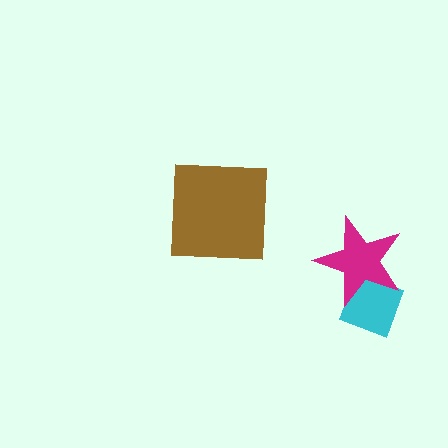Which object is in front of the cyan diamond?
The magenta star is in front of the cyan diamond.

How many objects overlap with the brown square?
0 objects overlap with the brown square.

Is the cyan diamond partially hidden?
Yes, it is partially covered by another shape.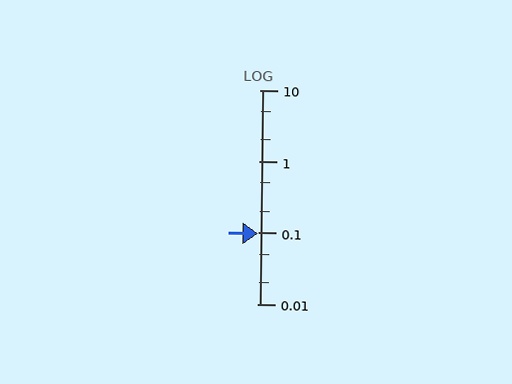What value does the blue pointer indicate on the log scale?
The pointer indicates approximately 0.097.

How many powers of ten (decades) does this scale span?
The scale spans 3 decades, from 0.01 to 10.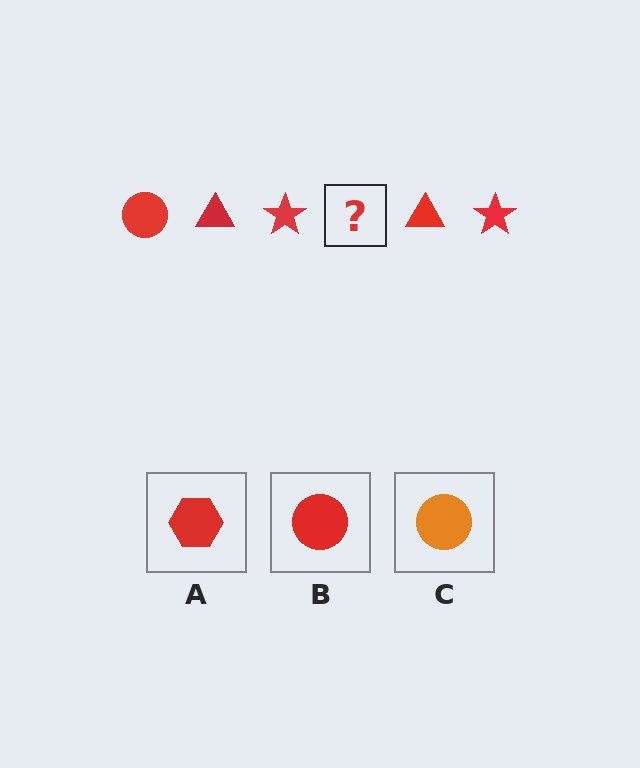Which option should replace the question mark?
Option B.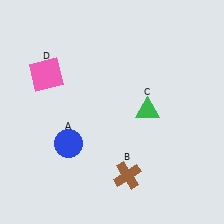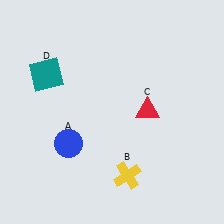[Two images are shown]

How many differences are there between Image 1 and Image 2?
There are 3 differences between the two images.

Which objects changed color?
B changed from brown to yellow. C changed from green to red. D changed from pink to teal.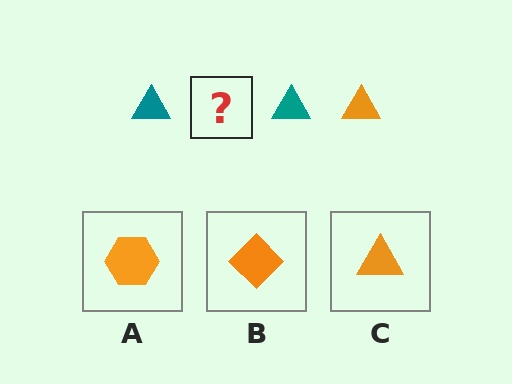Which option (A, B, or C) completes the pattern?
C.